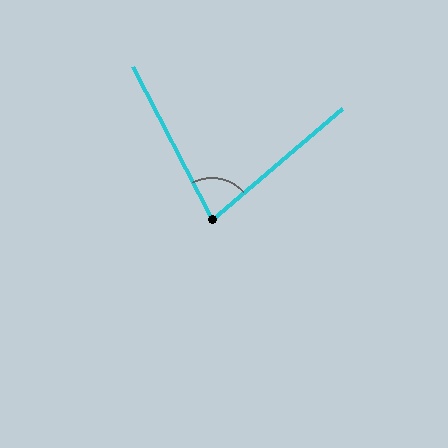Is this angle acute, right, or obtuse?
It is acute.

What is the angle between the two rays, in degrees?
Approximately 77 degrees.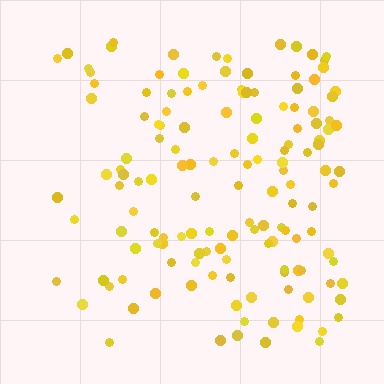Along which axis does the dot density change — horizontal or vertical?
Horizontal.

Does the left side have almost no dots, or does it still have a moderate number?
Still a moderate number, just noticeably fewer than the right.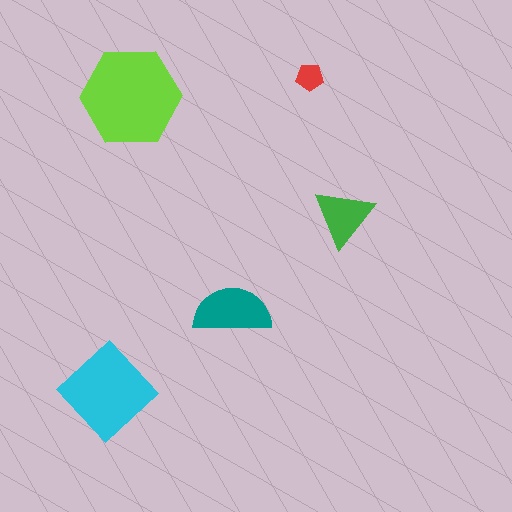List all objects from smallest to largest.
The red pentagon, the green triangle, the teal semicircle, the cyan diamond, the lime hexagon.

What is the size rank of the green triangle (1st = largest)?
4th.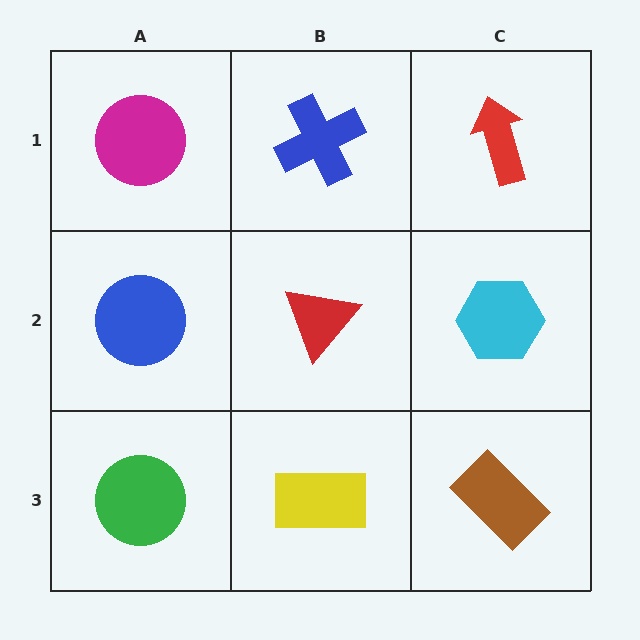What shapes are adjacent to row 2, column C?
A red arrow (row 1, column C), a brown rectangle (row 3, column C), a red triangle (row 2, column B).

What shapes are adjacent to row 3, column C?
A cyan hexagon (row 2, column C), a yellow rectangle (row 3, column B).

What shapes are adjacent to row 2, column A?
A magenta circle (row 1, column A), a green circle (row 3, column A), a red triangle (row 2, column B).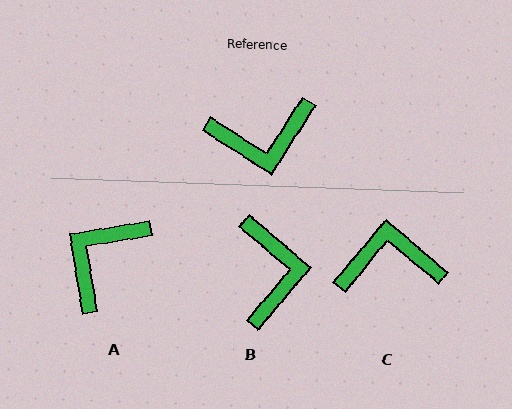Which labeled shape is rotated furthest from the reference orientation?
C, about 173 degrees away.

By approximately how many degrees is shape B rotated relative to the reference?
Approximately 82 degrees counter-clockwise.